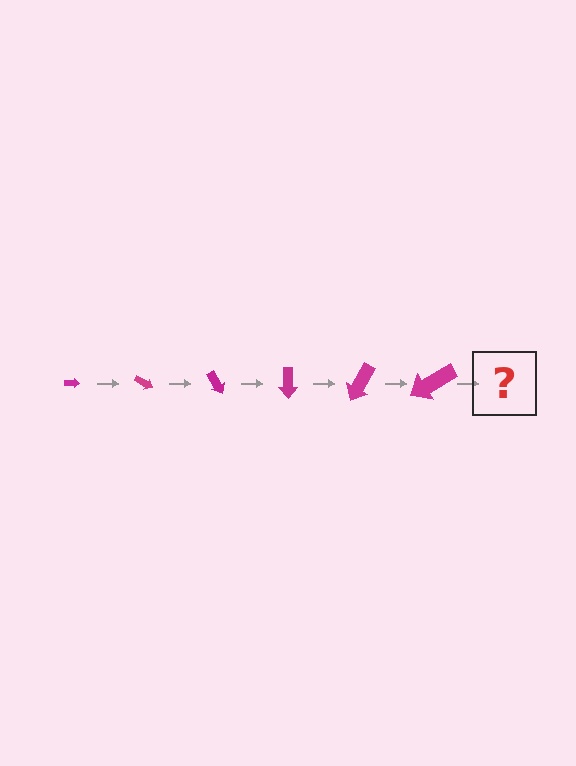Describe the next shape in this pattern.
It should be an arrow, larger than the previous one and rotated 180 degrees from the start.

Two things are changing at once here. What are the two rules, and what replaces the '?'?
The two rules are that the arrow grows larger each step and it rotates 30 degrees each step. The '?' should be an arrow, larger than the previous one and rotated 180 degrees from the start.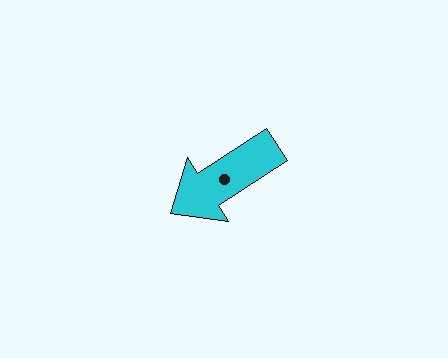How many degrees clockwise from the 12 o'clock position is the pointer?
Approximately 237 degrees.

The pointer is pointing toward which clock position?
Roughly 8 o'clock.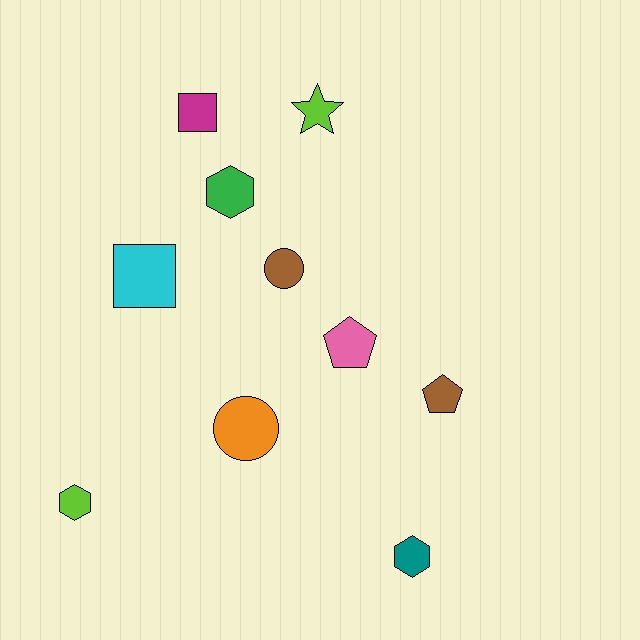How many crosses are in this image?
There are no crosses.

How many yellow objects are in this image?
There are no yellow objects.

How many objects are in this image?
There are 10 objects.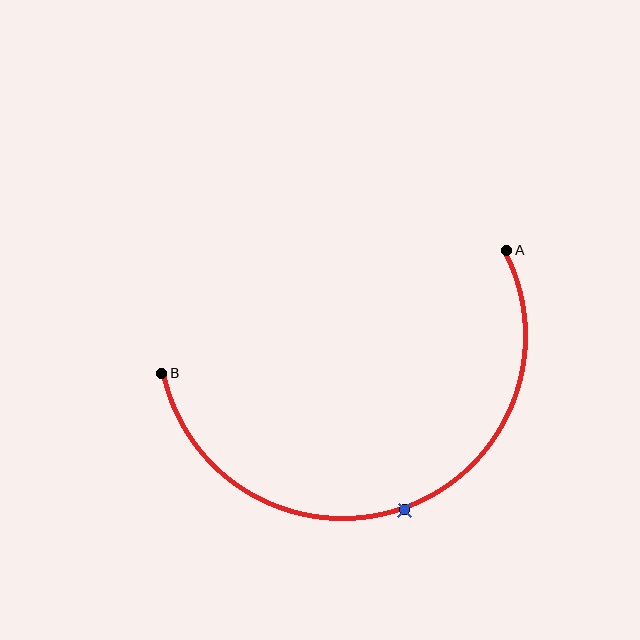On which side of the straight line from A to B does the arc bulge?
The arc bulges below the straight line connecting A and B.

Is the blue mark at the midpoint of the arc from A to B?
Yes. The blue mark lies on the arc at equal arc-length from both A and B — it is the arc midpoint.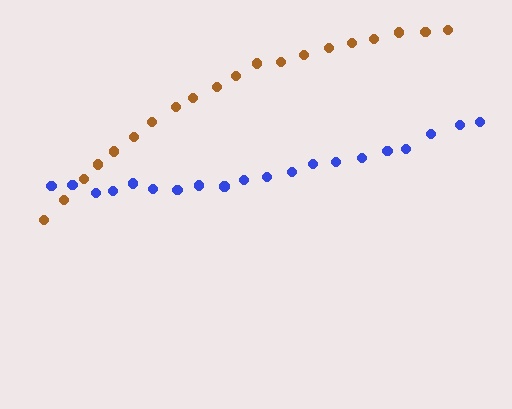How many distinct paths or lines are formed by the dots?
There are 2 distinct paths.